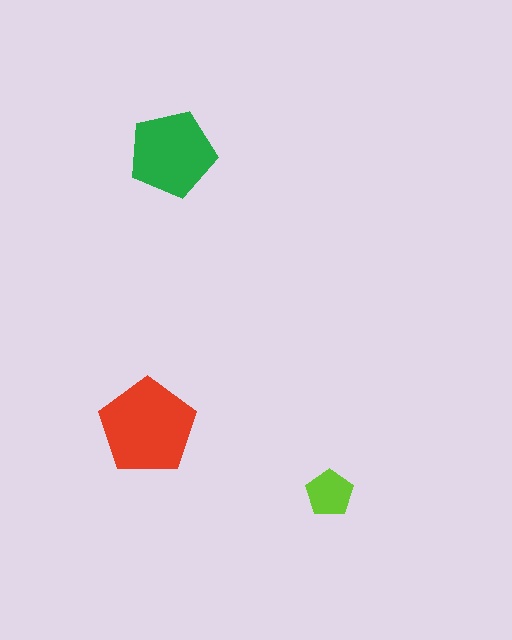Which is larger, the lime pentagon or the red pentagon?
The red one.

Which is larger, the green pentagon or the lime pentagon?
The green one.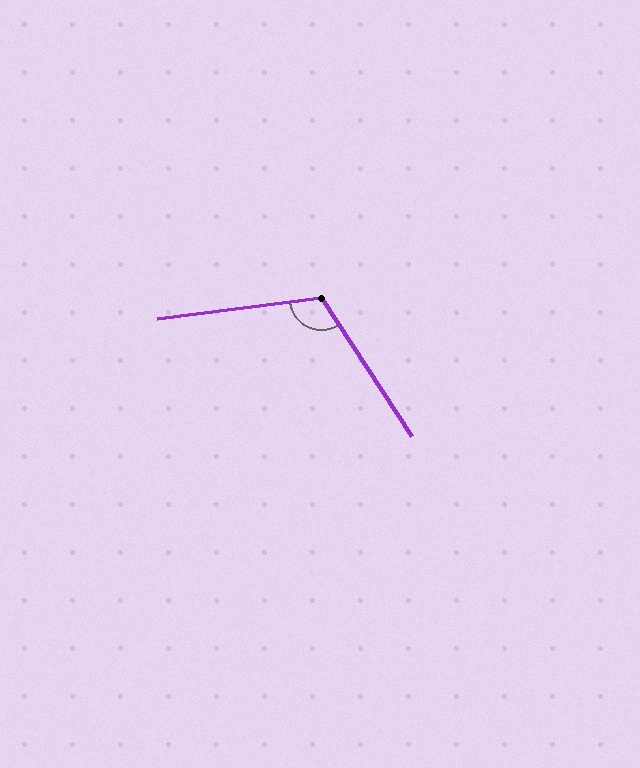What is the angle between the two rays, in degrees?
Approximately 116 degrees.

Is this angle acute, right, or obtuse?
It is obtuse.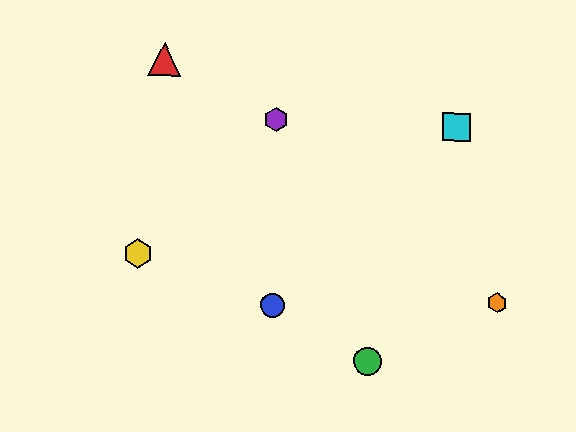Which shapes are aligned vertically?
The blue circle, the purple hexagon are aligned vertically.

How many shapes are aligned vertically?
2 shapes (the blue circle, the purple hexagon) are aligned vertically.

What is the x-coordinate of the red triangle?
The red triangle is at x≈165.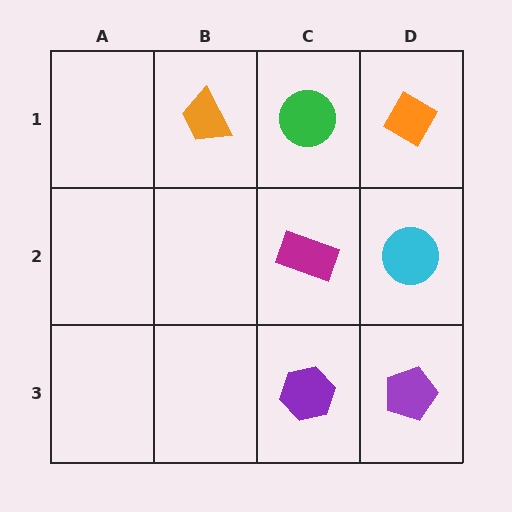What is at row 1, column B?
An orange trapezoid.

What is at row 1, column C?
A green circle.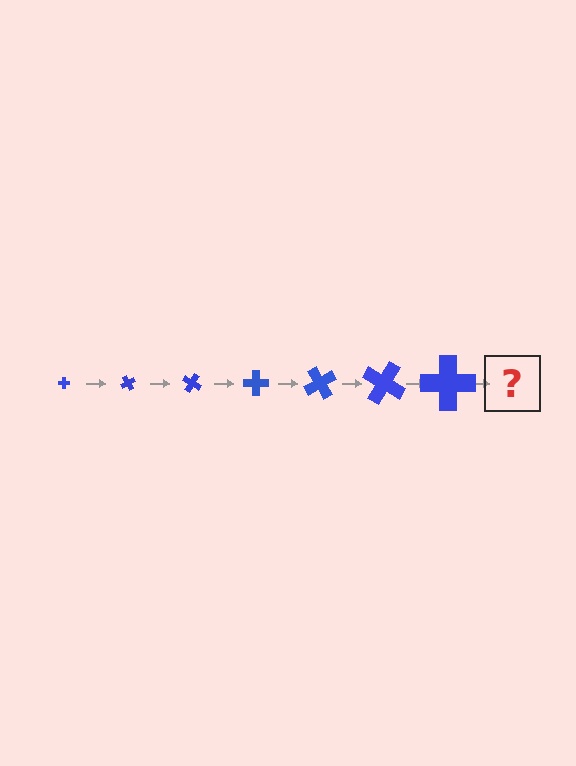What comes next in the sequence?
The next element should be a cross, larger than the previous one and rotated 420 degrees from the start.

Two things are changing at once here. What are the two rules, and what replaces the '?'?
The two rules are that the cross grows larger each step and it rotates 60 degrees each step. The '?' should be a cross, larger than the previous one and rotated 420 degrees from the start.